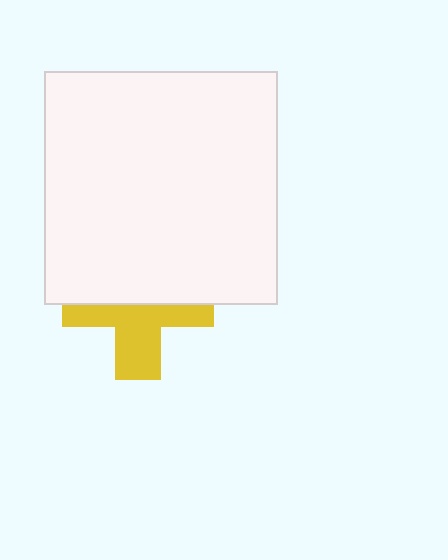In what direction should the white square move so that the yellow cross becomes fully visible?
The white square should move up. That is the shortest direction to clear the overlap and leave the yellow cross fully visible.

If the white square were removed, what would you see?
You would see the complete yellow cross.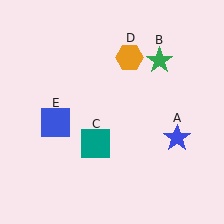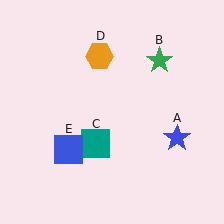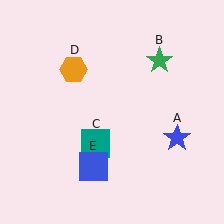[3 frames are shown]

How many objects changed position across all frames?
2 objects changed position: orange hexagon (object D), blue square (object E).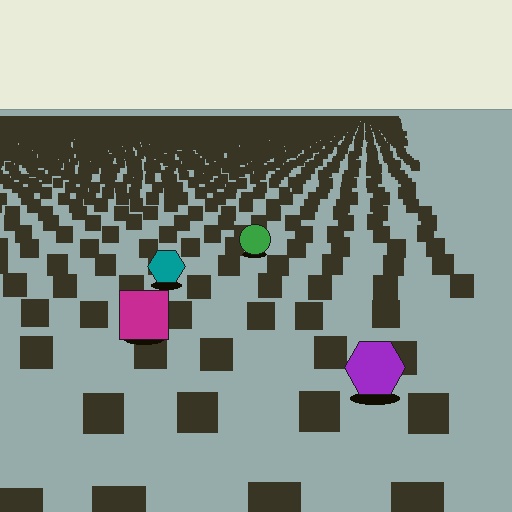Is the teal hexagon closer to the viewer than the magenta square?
No. The magenta square is closer — you can tell from the texture gradient: the ground texture is coarser near it.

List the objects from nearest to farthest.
From nearest to farthest: the purple hexagon, the magenta square, the teal hexagon, the green circle.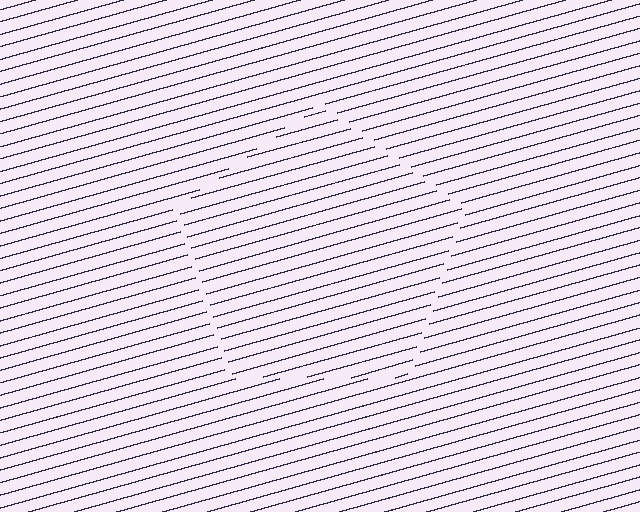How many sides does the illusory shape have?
5 sides — the line-ends trace a pentagon.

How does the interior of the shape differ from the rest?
The interior of the shape contains the same grating, shifted by half a period — the contour is defined by the phase discontinuity where line-ends from the inner and outer gratings abut.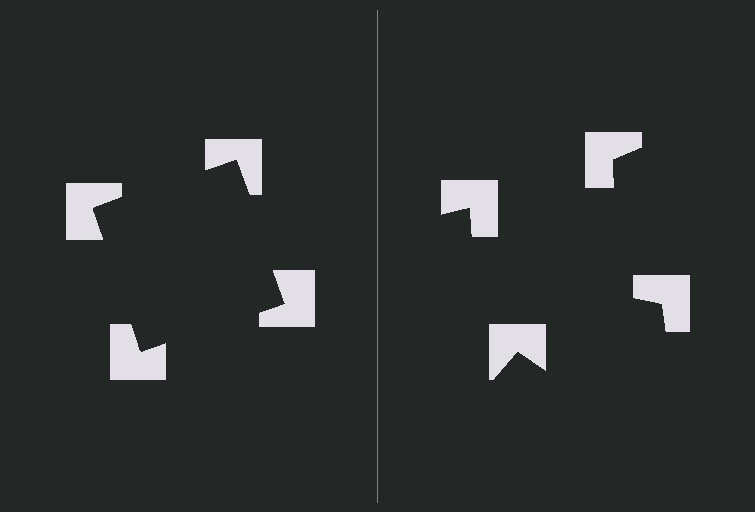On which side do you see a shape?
An illusory square appears on the left side. On the right side the wedge cuts are rotated, so no coherent shape forms.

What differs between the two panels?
The notched squares are positioned identically on both sides; only the wedge orientations differ. On the left they align to a square; on the right they are misaligned.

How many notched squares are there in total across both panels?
8 — 4 on each side.